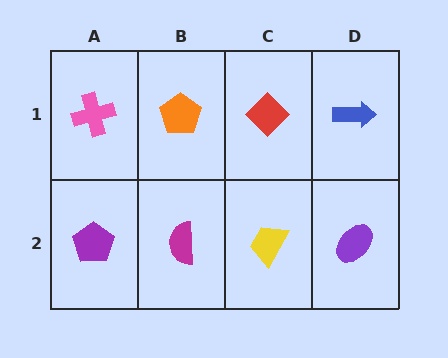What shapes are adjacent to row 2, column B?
An orange pentagon (row 1, column B), a purple pentagon (row 2, column A), a yellow trapezoid (row 2, column C).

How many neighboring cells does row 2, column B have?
3.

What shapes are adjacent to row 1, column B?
A magenta semicircle (row 2, column B), a pink cross (row 1, column A), a red diamond (row 1, column C).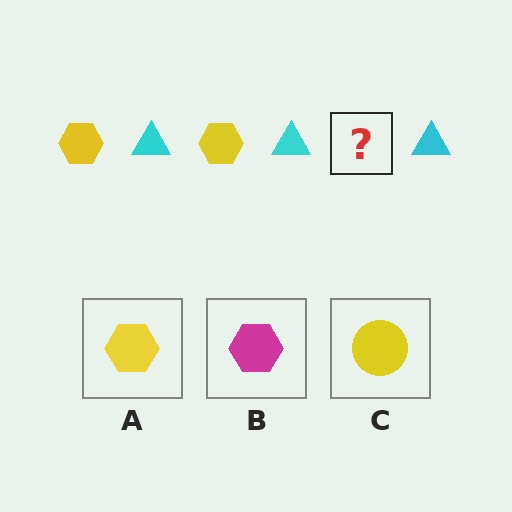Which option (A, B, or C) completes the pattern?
A.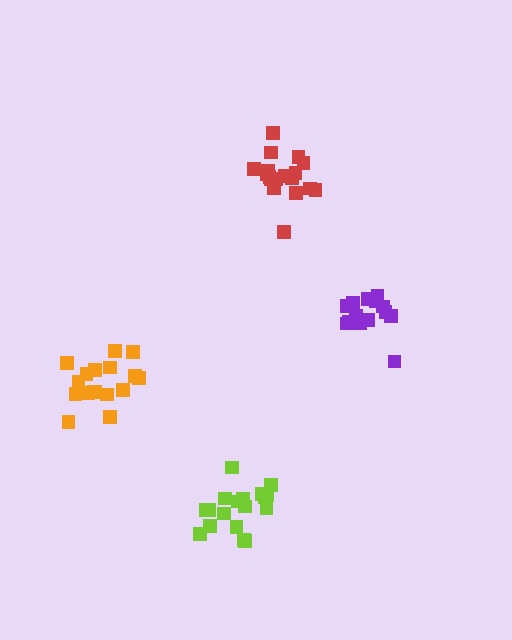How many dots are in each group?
Group 1: 18 dots, Group 2: 18 dots, Group 3: 15 dots, Group 4: 17 dots (68 total).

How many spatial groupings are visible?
There are 4 spatial groupings.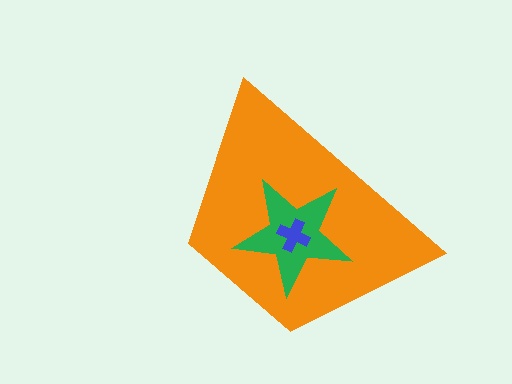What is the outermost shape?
The orange trapezoid.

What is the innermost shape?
The blue cross.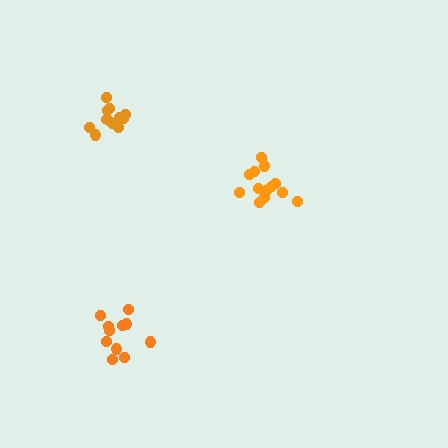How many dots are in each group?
Group 1: 13 dots, Group 2: 11 dots, Group 3: 12 dots (36 total).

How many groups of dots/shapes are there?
There are 3 groups.